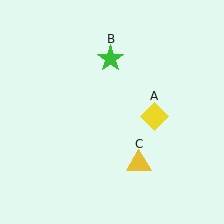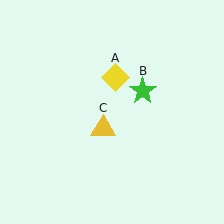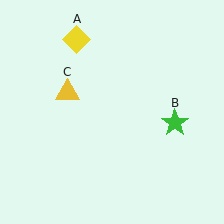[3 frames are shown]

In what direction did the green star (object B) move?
The green star (object B) moved down and to the right.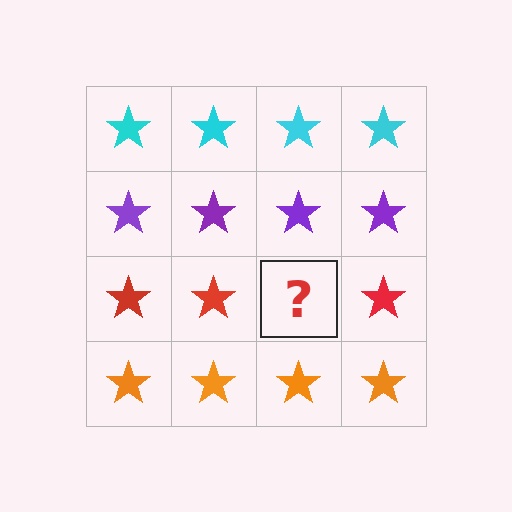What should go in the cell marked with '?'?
The missing cell should contain a red star.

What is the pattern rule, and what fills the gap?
The rule is that each row has a consistent color. The gap should be filled with a red star.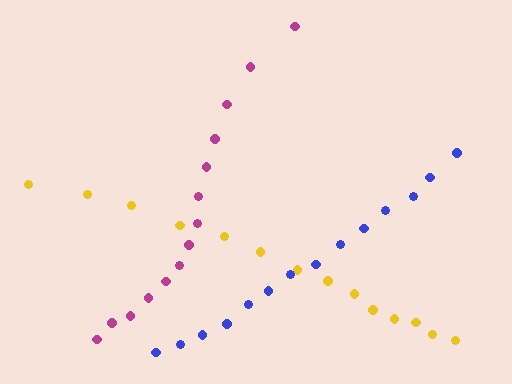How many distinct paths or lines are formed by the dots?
There are 3 distinct paths.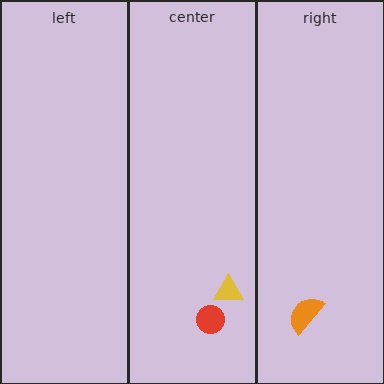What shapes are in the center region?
The yellow triangle, the red circle.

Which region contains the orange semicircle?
The right region.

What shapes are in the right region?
The orange semicircle.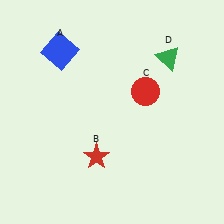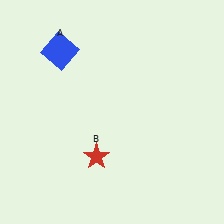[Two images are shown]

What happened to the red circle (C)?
The red circle (C) was removed in Image 2. It was in the top-right area of Image 1.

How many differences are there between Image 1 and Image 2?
There are 2 differences between the two images.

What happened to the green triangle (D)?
The green triangle (D) was removed in Image 2. It was in the top-right area of Image 1.